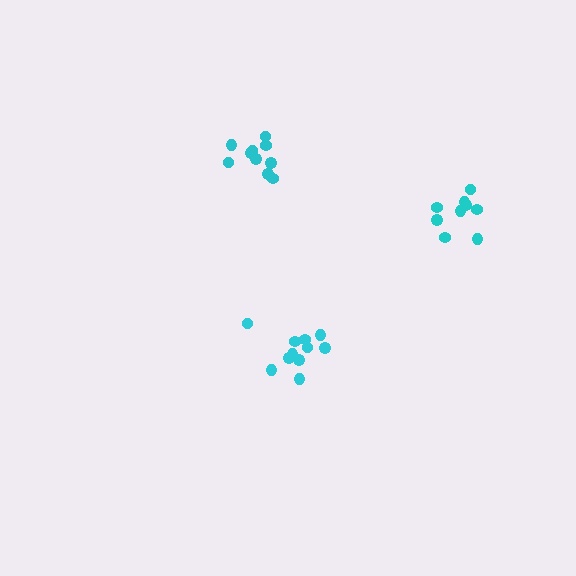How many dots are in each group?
Group 1: 11 dots, Group 2: 9 dots, Group 3: 10 dots (30 total).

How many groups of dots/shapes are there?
There are 3 groups.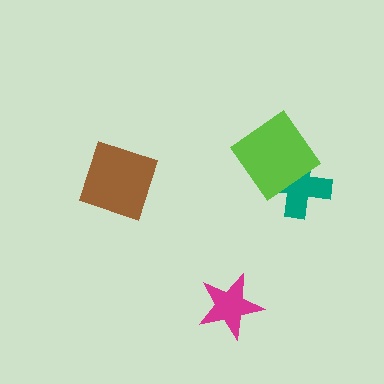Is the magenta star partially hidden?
No, no other shape covers it.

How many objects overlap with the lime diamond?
1 object overlaps with the lime diamond.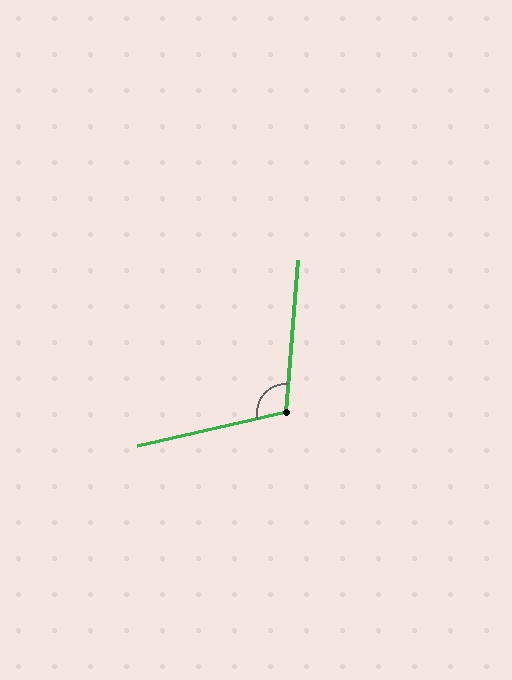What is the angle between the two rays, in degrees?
Approximately 107 degrees.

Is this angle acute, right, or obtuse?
It is obtuse.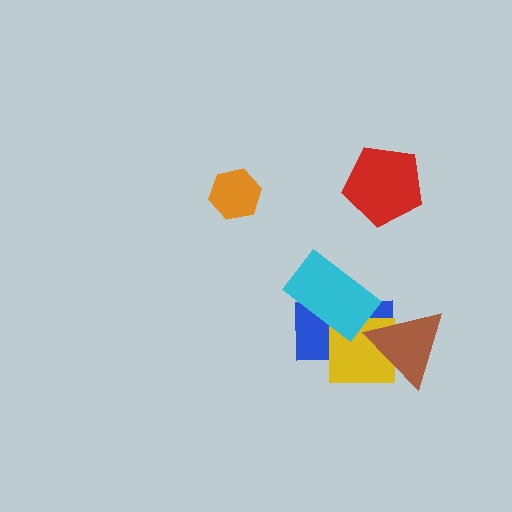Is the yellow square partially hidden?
Yes, it is partially covered by another shape.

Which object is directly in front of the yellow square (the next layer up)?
The cyan rectangle is directly in front of the yellow square.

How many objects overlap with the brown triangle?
2 objects overlap with the brown triangle.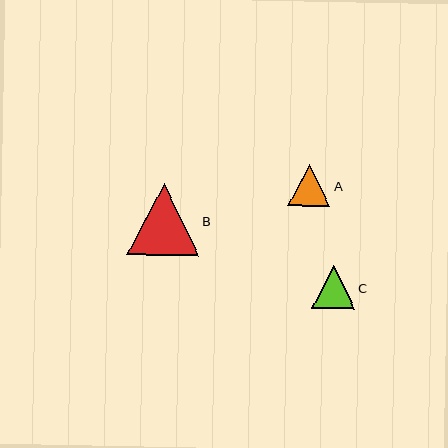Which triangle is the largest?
Triangle B is the largest with a size of approximately 72 pixels.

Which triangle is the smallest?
Triangle A is the smallest with a size of approximately 43 pixels.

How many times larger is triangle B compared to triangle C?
Triangle B is approximately 1.7 times the size of triangle C.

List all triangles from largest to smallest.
From largest to smallest: B, C, A.